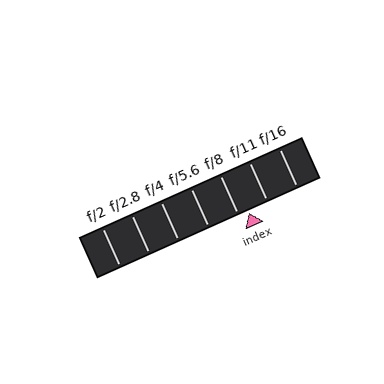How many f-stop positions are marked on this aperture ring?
There are 7 f-stop positions marked.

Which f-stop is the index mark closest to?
The index mark is closest to f/8.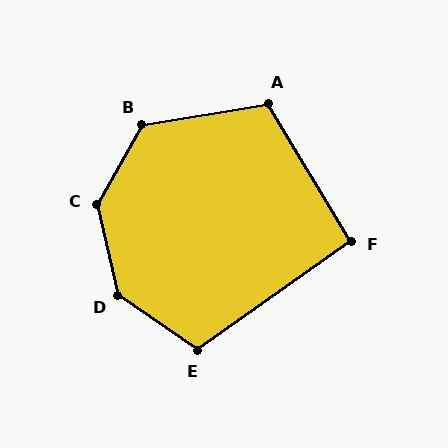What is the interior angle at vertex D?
Approximately 137 degrees (obtuse).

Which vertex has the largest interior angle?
C, at approximately 138 degrees.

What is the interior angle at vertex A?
Approximately 111 degrees (obtuse).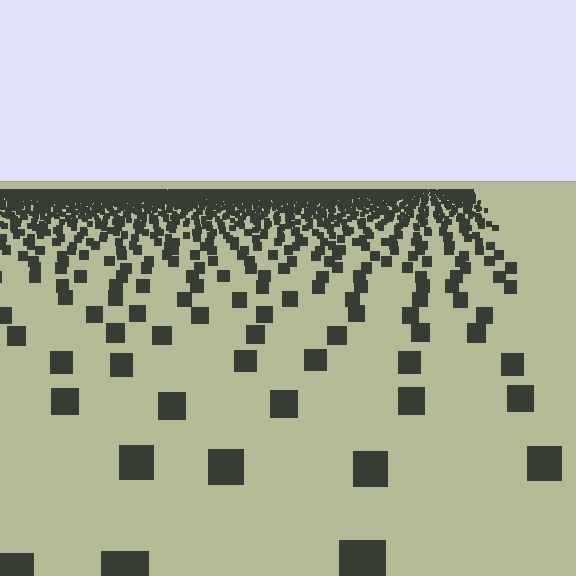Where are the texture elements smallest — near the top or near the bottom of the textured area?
Near the top.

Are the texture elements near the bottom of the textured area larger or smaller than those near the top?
Larger. Near the bottom, elements are closer to the viewer and appear at a bigger on-screen size.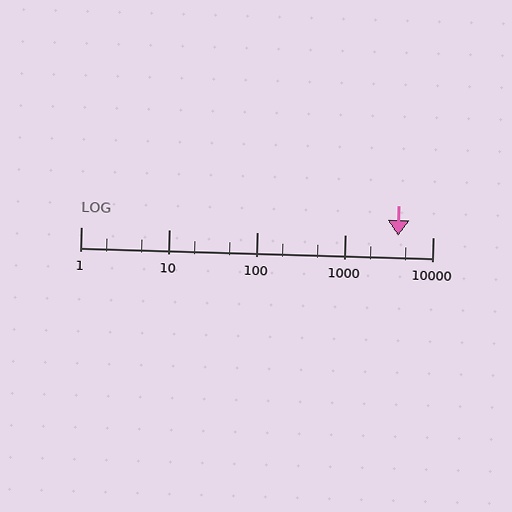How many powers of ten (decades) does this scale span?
The scale spans 4 decades, from 1 to 10000.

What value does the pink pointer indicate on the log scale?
The pointer indicates approximately 4100.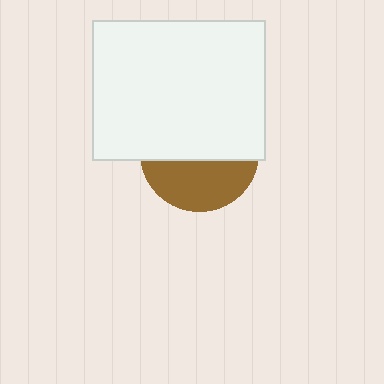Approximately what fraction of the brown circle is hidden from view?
Roughly 59% of the brown circle is hidden behind the white rectangle.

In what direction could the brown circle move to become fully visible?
The brown circle could move down. That would shift it out from behind the white rectangle entirely.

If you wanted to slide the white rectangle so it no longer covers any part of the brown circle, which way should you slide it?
Slide it up — that is the most direct way to separate the two shapes.